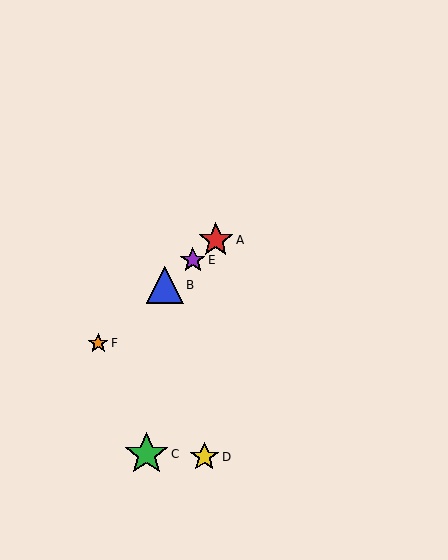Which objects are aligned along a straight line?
Objects A, B, E, F are aligned along a straight line.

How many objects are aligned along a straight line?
4 objects (A, B, E, F) are aligned along a straight line.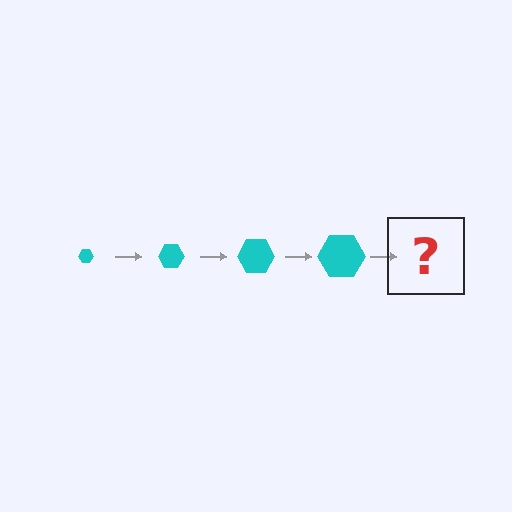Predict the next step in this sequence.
The next step is a cyan hexagon, larger than the previous one.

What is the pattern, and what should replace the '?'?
The pattern is that the hexagon gets progressively larger each step. The '?' should be a cyan hexagon, larger than the previous one.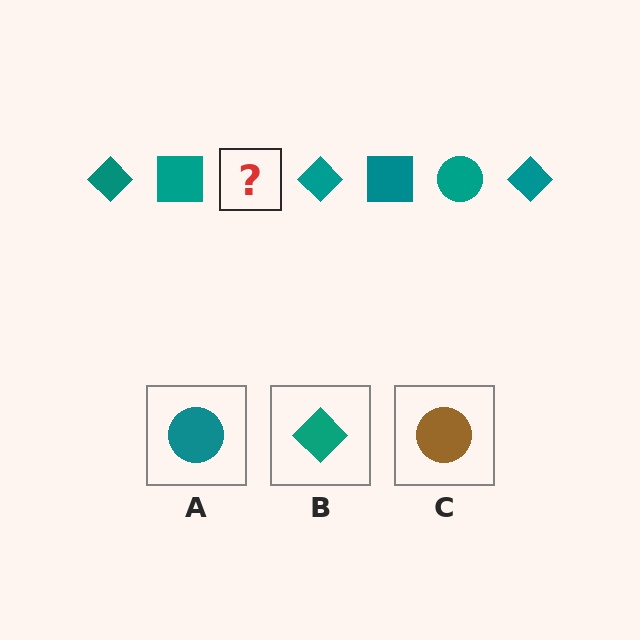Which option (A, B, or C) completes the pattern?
A.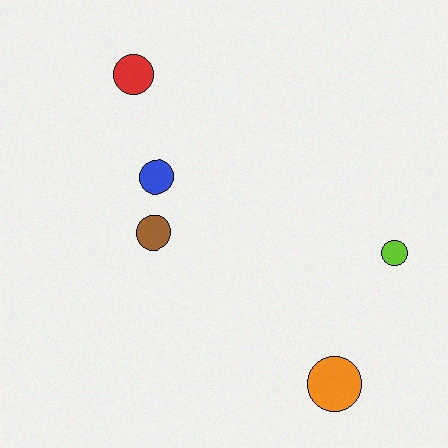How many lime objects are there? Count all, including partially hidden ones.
There is 1 lime object.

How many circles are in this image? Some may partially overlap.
There are 5 circles.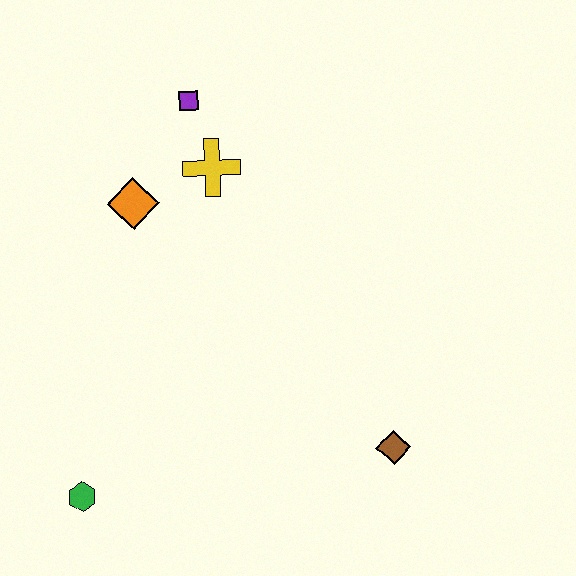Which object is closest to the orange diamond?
The yellow cross is closest to the orange diamond.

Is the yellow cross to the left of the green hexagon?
No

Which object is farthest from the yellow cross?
The green hexagon is farthest from the yellow cross.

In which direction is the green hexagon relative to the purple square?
The green hexagon is below the purple square.